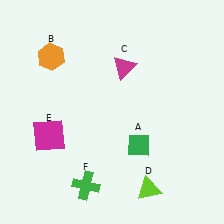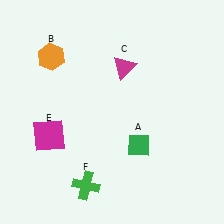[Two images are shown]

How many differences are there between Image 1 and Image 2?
There is 1 difference between the two images.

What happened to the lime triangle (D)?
The lime triangle (D) was removed in Image 2. It was in the bottom-right area of Image 1.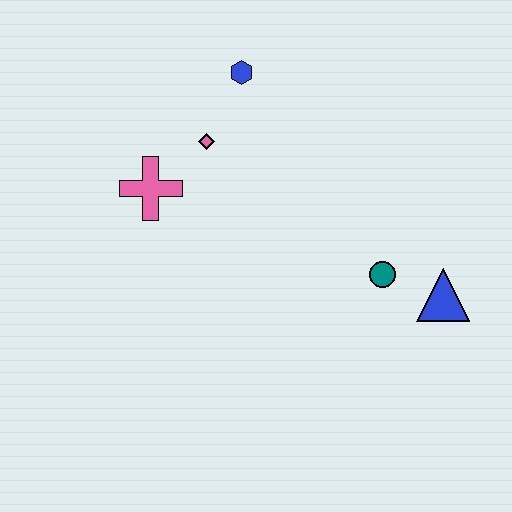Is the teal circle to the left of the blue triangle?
Yes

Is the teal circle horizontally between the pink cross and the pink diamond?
No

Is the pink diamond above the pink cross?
Yes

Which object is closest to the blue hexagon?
The pink diamond is closest to the blue hexagon.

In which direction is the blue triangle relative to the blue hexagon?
The blue triangle is below the blue hexagon.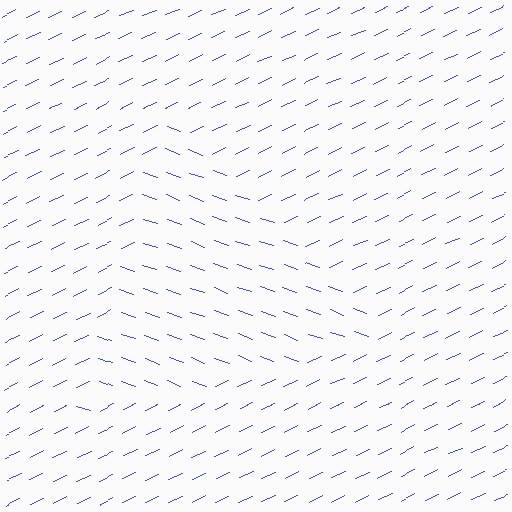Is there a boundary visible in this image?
Yes, there is a texture boundary formed by a change in line orientation.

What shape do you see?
I see a triangle.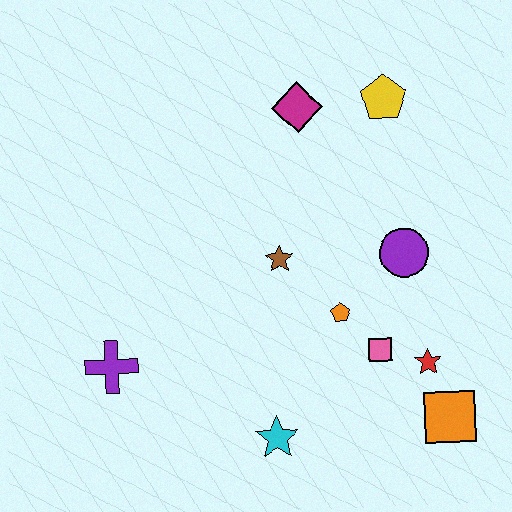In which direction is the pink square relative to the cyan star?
The pink square is to the right of the cyan star.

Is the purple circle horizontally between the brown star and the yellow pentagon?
No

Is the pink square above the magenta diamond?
No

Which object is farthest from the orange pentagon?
The purple cross is farthest from the orange pentagon.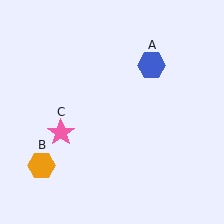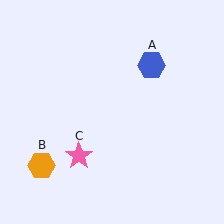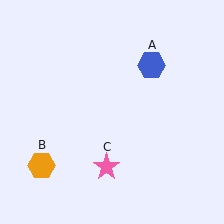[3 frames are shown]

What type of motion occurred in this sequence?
The pink star (object C) rotated counterclockwise around the center of the scene.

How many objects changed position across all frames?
1 object changed position: pink star (object C).